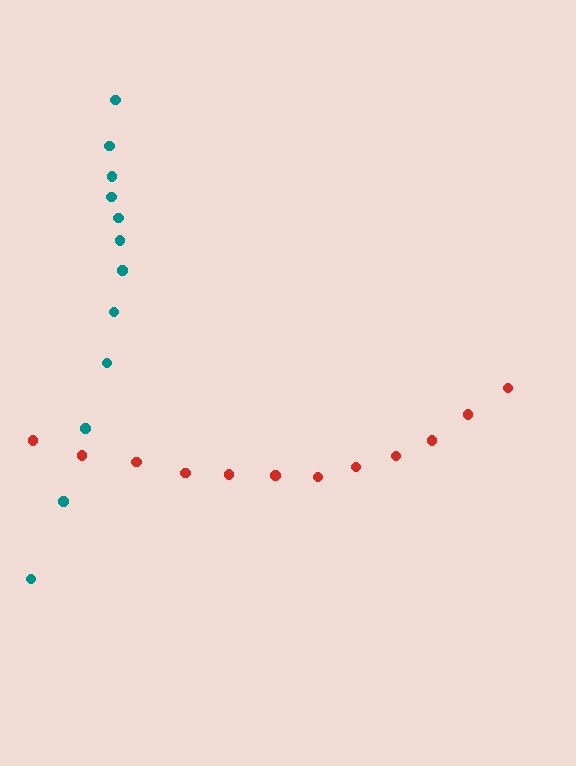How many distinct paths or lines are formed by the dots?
There are 2 distinct paths.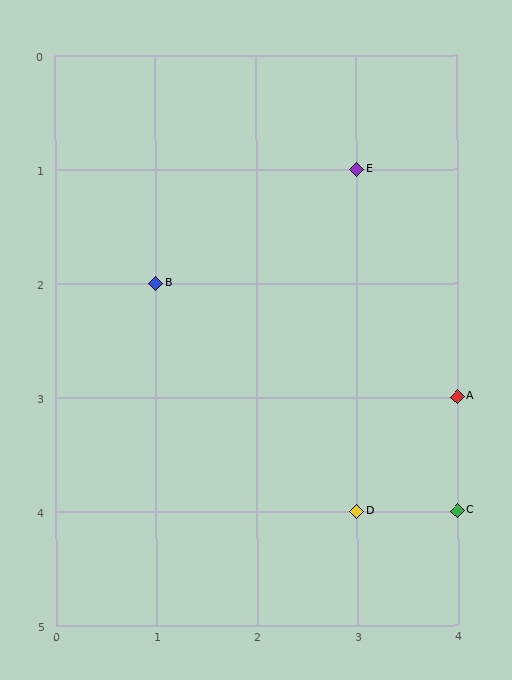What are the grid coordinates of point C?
Point C is at grid coordinates (4, 4).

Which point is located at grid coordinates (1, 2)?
Point B is at (1, 2).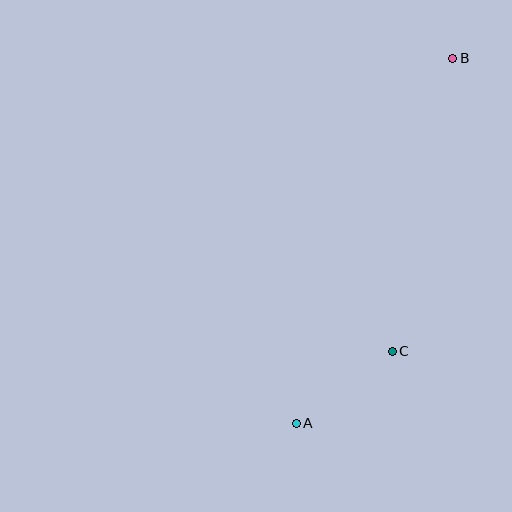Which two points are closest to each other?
Points A and C are closest to each other.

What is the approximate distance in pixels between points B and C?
The distance between B and C is approximately 299 pixels.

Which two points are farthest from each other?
Points A and B are farthest from each other.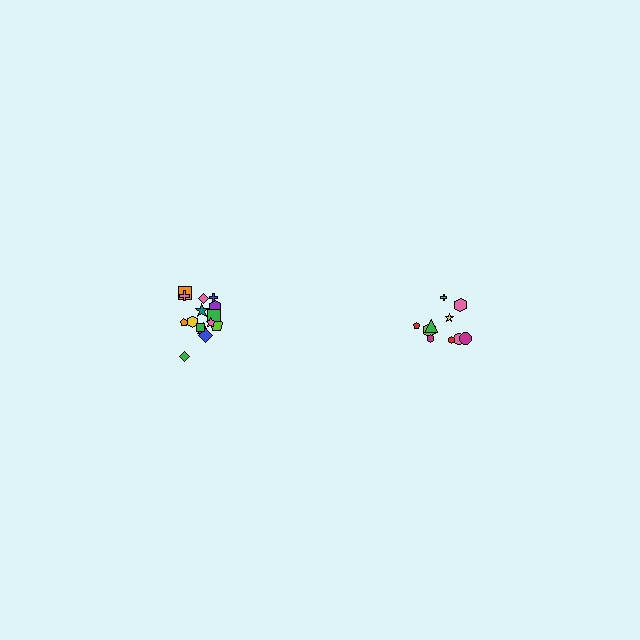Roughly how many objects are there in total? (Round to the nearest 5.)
Roughly 25 objects in total.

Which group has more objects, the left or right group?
The left group.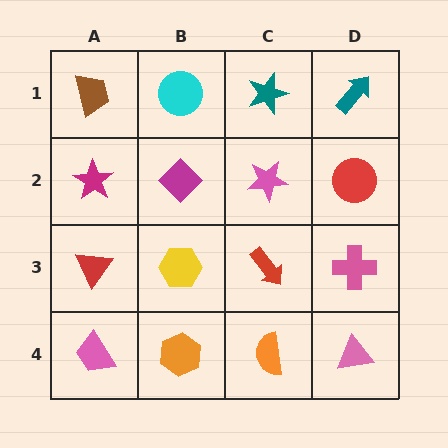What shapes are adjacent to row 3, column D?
A red circle (row 2, column D), a pink triangle (row 4, column D), a red arrow (row 3, column C).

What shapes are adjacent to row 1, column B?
A magenta diamond (row 2, column B), a brown trapezoid (row 1, column A), a teal star (row 1, column C).